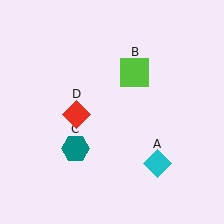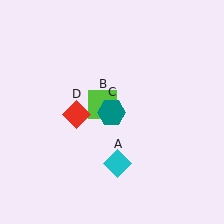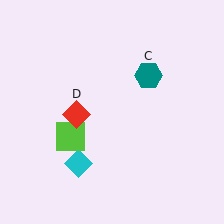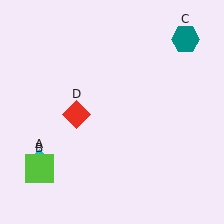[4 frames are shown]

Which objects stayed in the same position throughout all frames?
Red diamond (object D) remained stationary.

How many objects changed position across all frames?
3 objects changed position: cyan diamond (object A), lime square (object B), teal hexagon (object C).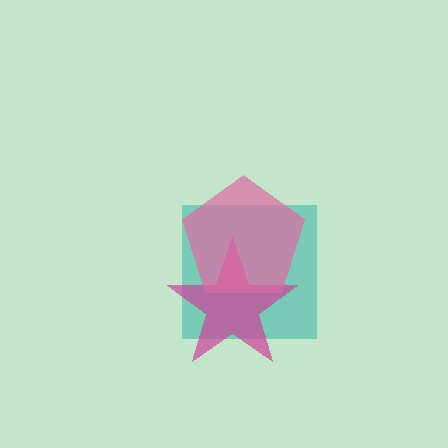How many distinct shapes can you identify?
There are 3 distinct shapes: a teal square, a magenta star, a pink pentagon.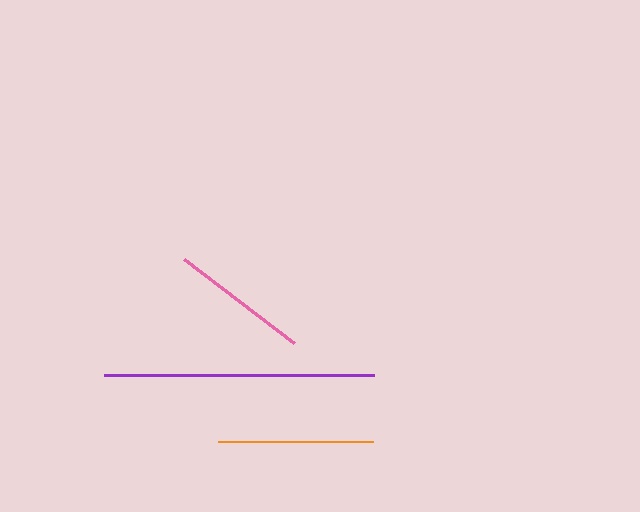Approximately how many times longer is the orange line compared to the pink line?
The orange line is approximately 1.1 times the length of the pink line.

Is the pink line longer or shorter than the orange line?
The orange line is longer than the pink line.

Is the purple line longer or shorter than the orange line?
The purple line is longer than the orange line.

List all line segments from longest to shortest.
From longest to shortest: purple, orange, pink.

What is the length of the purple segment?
The purple segment is approximately 271 pixels long.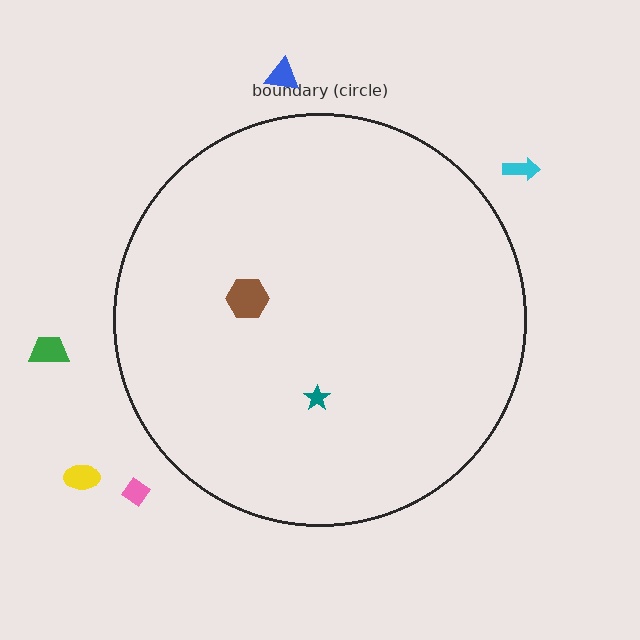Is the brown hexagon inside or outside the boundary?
Inside.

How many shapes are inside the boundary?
2 inside, 5 outside.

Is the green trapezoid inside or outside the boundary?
Outside.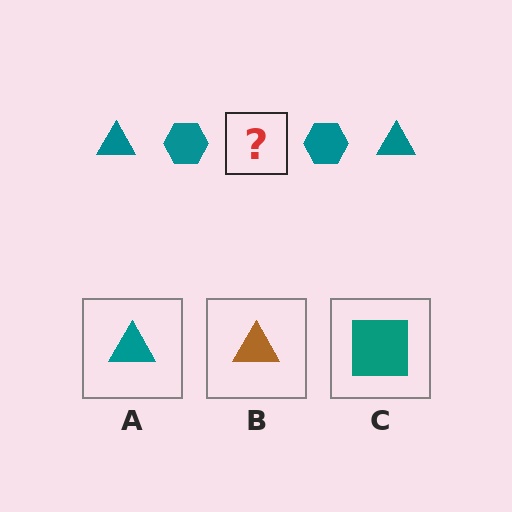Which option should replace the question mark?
Option A.